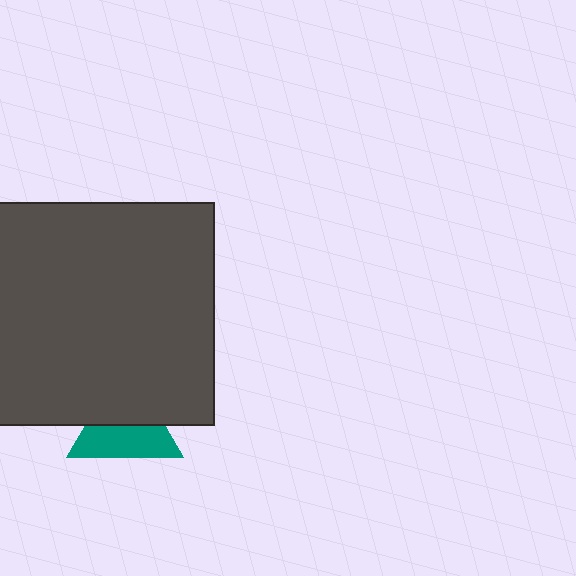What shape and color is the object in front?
The object in front is a dark gray square.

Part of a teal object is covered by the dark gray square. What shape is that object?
It is a triangle.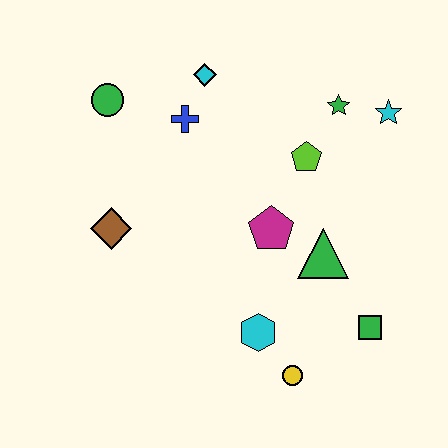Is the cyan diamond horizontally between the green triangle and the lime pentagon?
No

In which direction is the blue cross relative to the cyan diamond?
The blue cross is below the cyan diamond.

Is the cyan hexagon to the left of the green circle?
No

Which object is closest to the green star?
The cyan star is closest to the green star.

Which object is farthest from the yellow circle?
The green circle is farthest from the yellow circle.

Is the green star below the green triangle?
No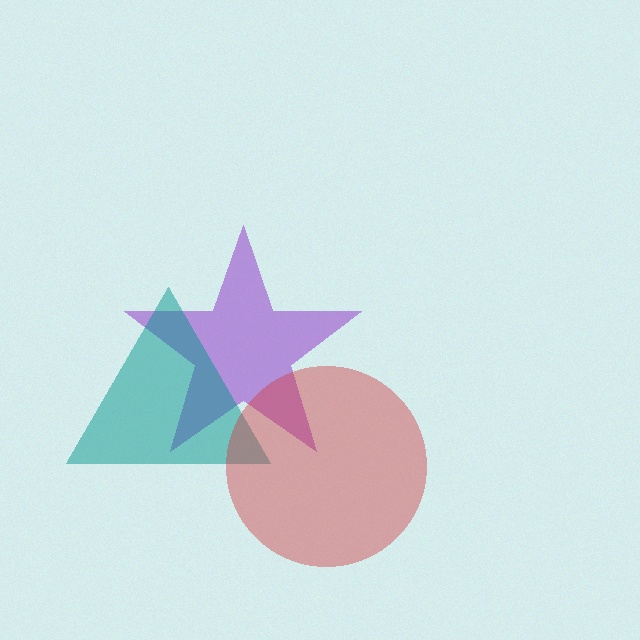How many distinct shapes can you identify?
There are 3 distinct shapes: a purple star, a teal triangle, a red circle.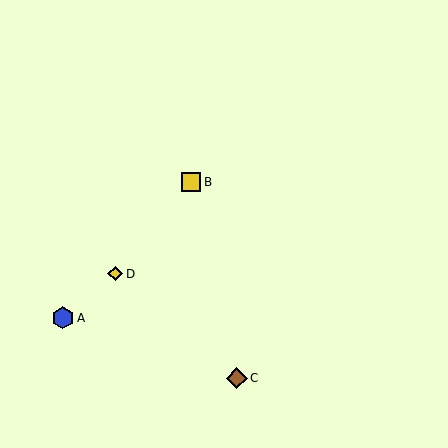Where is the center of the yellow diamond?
The center of the yellow diamond is at (115, 274).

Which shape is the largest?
The blue hexagon (labeled A) is the largest.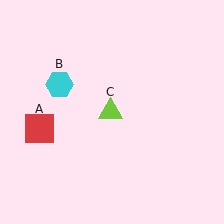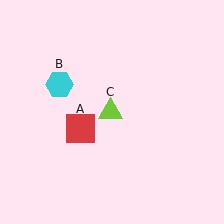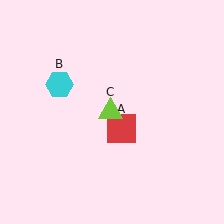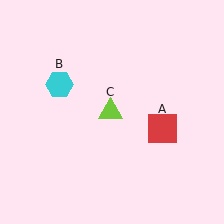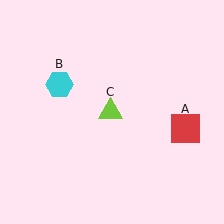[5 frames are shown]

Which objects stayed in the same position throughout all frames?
Cyan hexagon (object B) and lime triangle (object C) remained stationary.